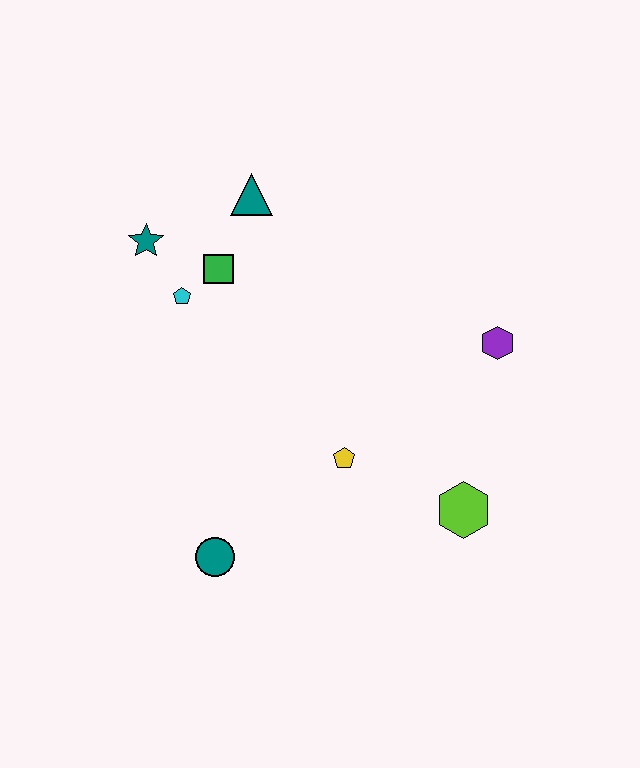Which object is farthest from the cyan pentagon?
The lime hexagon is farthest from the cyan pentagon.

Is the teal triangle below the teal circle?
No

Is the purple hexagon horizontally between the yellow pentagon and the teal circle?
No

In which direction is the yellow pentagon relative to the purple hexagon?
The yellow pentagon is to the left of the purple hexagon.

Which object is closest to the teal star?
The cyan pentagon is closest to the teal star.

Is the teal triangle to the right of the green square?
Yes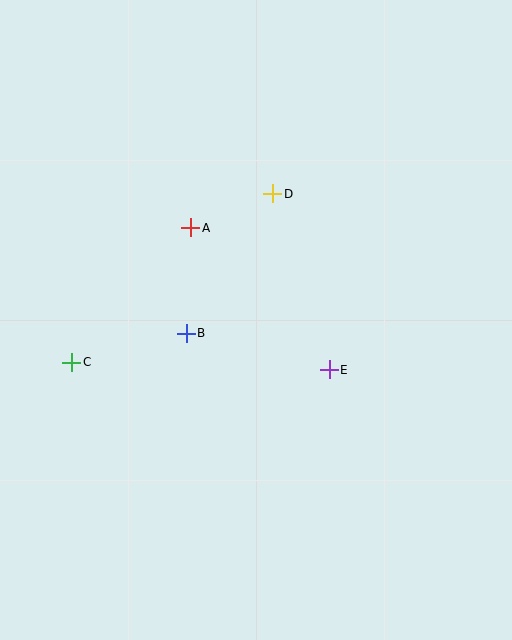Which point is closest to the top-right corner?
Point D is closest to the top-right corner.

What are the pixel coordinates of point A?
Point A is at (191, 228).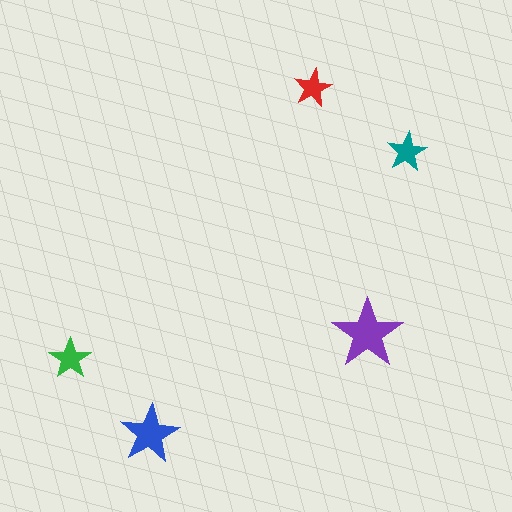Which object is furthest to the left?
The green star is leftmost.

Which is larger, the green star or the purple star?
The purple one.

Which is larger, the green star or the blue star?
The blue one.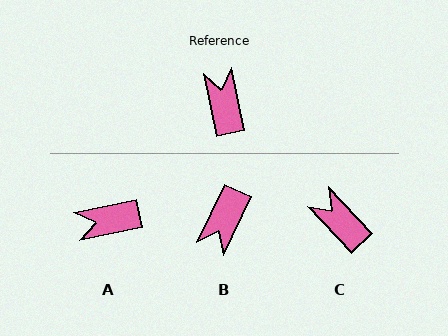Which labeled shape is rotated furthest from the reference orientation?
B, about 143 degrees away.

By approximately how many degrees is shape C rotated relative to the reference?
Approximately 32 degrees counter-clockwise.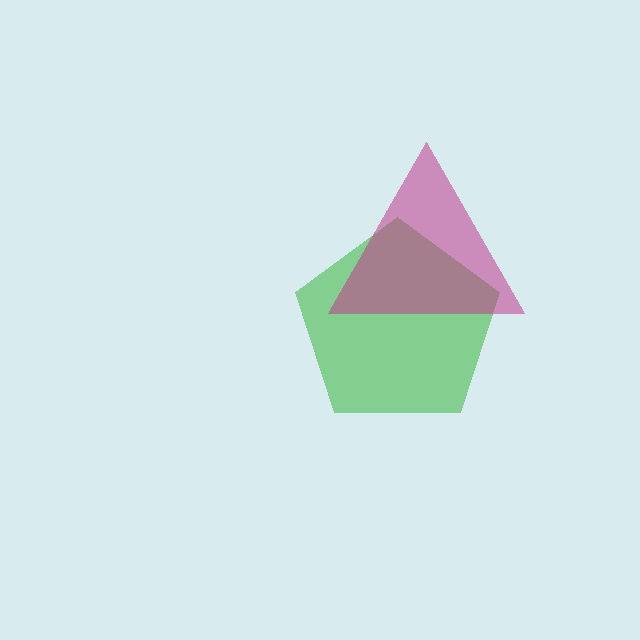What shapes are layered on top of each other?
The layered shapes are: a green pentagon, a magenta triangle.